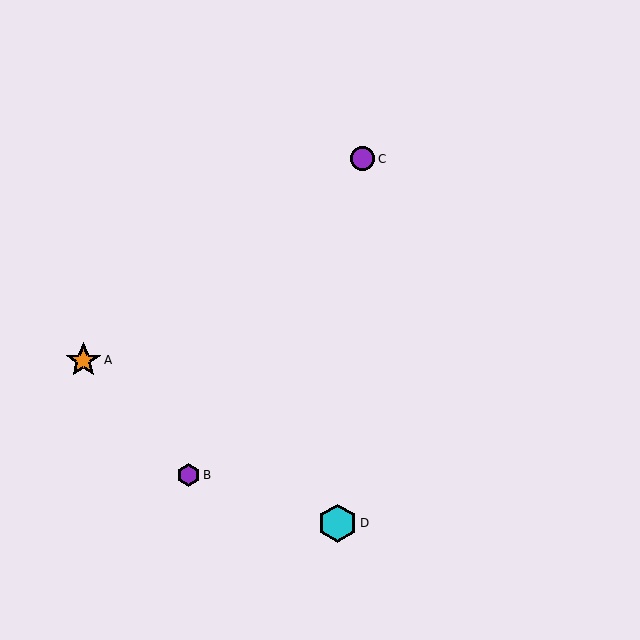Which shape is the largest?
The cyan hexagon (labeled D) is the largest.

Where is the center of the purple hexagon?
The center of the purple hexagon is at (188, 475).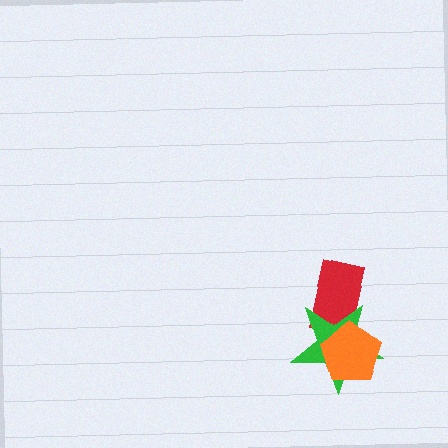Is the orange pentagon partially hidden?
No, no other shape covers it.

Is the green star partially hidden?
Yes, it is partially covered by another shape.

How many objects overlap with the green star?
2 objects overlap with the green star.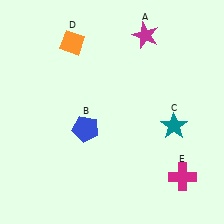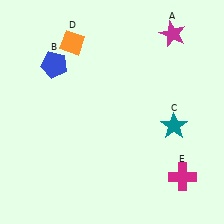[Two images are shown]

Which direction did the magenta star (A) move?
The magenta star (A) moved right.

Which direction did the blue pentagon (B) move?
The blue pentagon (B) moved up.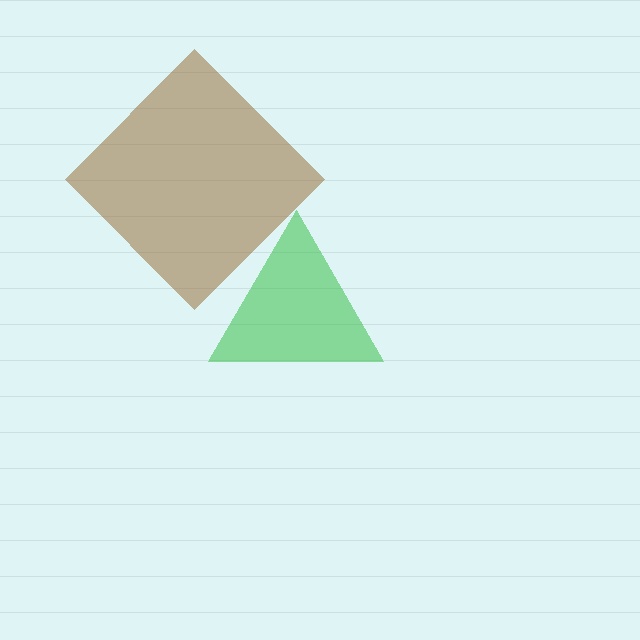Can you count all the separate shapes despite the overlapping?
Yes, there are 2 separate shapes.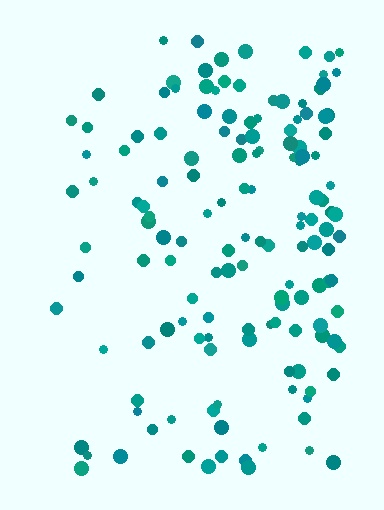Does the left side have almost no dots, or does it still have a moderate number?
Still a moderate number, just noticeably fewer than the right.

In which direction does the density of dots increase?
From left to right, with the right side densest.